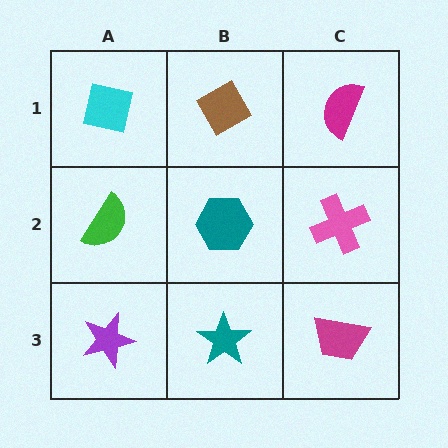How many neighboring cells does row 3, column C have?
2.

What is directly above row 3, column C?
A pink cross.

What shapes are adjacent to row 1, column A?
A green semicircle (row 2, column A), a brown diamond (row 1, column B).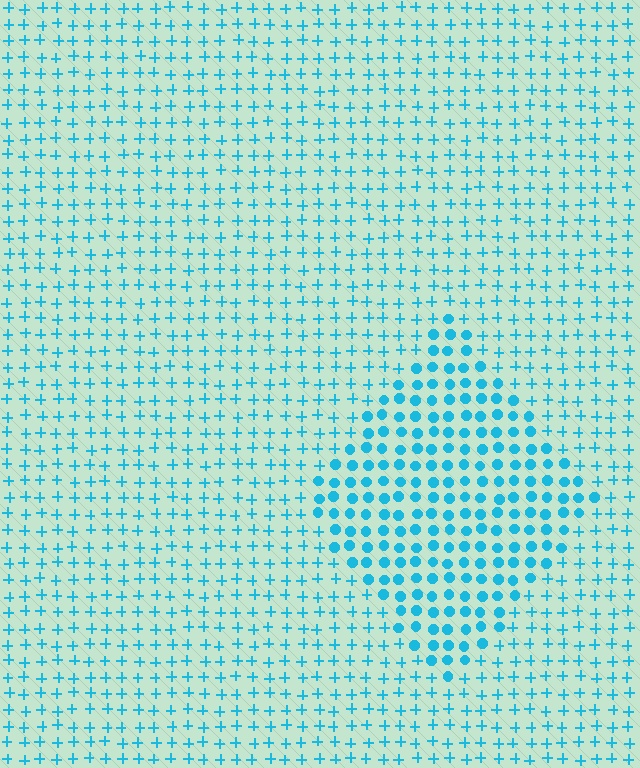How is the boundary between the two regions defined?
The boundary is defined by a change in element shape: circles inside vs. plus signs outside. All elements share the same color and spacing.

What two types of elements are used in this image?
The image uses circles inside the diamond region and plus signs outside it.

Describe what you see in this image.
The image is filled with small cyan elements arranged in a uniform grid. A diamond-shaped region contains circles, while the surrounding area contains plus signs. The boundary is defined purely by the change in element shape.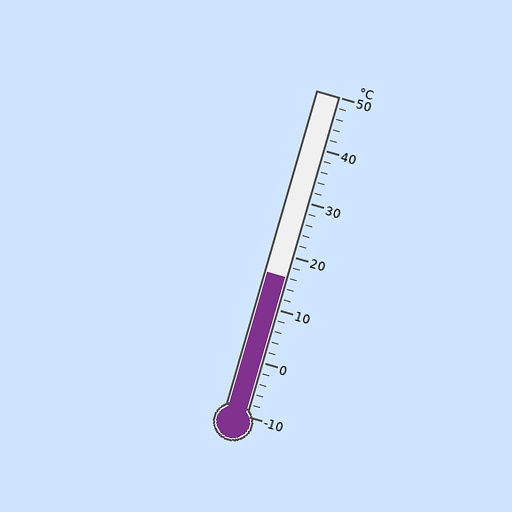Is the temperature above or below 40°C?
The temperature is below 40°C.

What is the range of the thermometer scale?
The thermometer scale ranges from -10°C to 50°C.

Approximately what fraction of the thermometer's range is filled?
The thermometer is filled to approximately 45% of its range.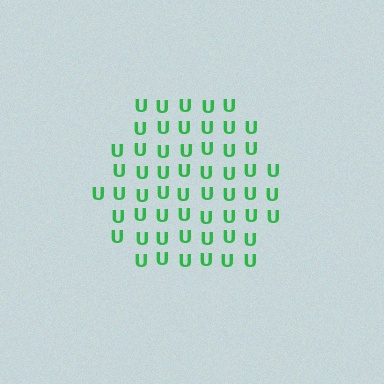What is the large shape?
The large shape is a hexagon.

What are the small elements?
The small elements are letter U's.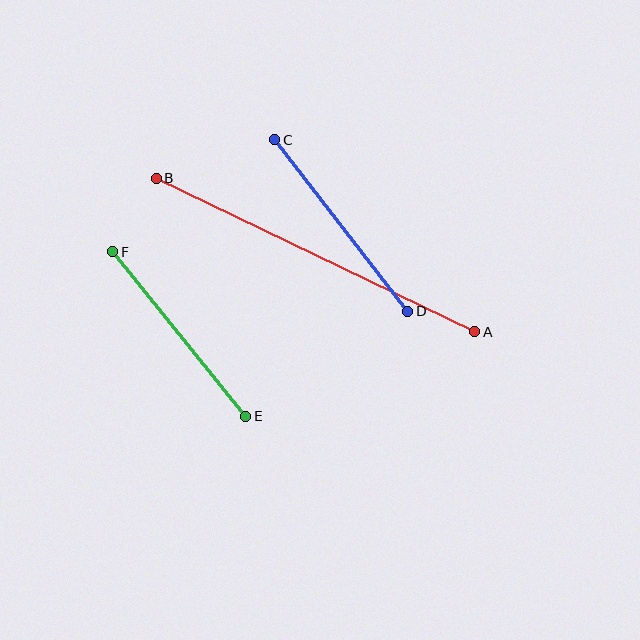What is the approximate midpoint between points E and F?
The midpoint is at approximately (179, 334) pixels.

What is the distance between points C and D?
The distance is approximately 217 pixels.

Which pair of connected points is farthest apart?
Points A and B are farthest apart.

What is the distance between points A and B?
The distance is approximately 354 pixels.